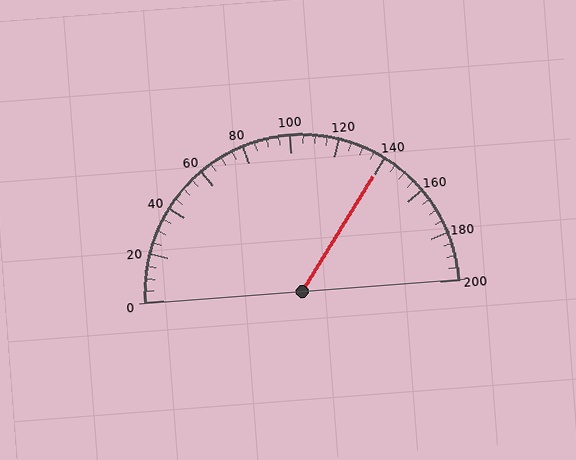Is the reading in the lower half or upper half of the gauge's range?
The reading is in the upper half of the range (0 to 200).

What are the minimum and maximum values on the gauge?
The gauge ranges from 0 to 200.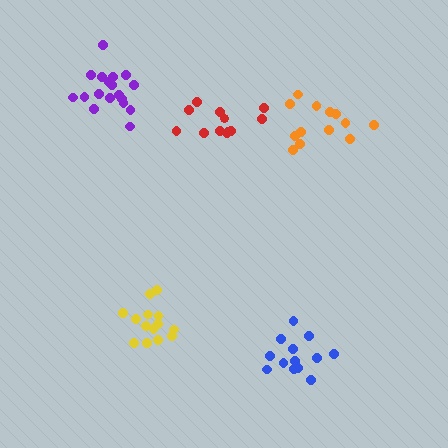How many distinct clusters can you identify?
There are 5 distinct clusters.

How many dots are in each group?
Group 1: 13 dots, Group 2: 14 dots, Group 3: 14 dots, Group 4: 13 dots, Group 5: 18 dots (72 total).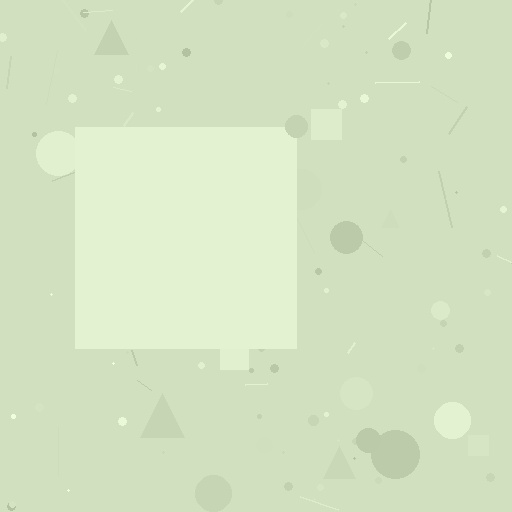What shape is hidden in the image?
A square is hidden in the image.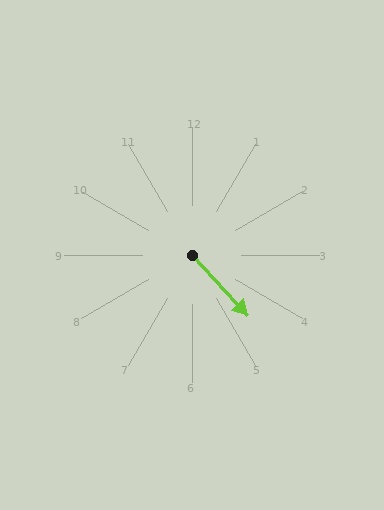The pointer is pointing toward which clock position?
Roughly 5 o'clock.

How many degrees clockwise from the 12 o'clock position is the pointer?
Approximately 138 degrees.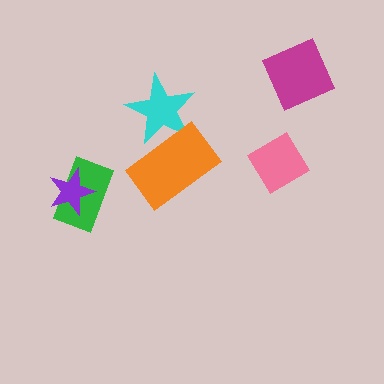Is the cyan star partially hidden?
Yes, it is partially covered by another shape.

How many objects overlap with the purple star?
1 object overlaps with the purple star.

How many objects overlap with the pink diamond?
0 objects overlap with the pink diamond.